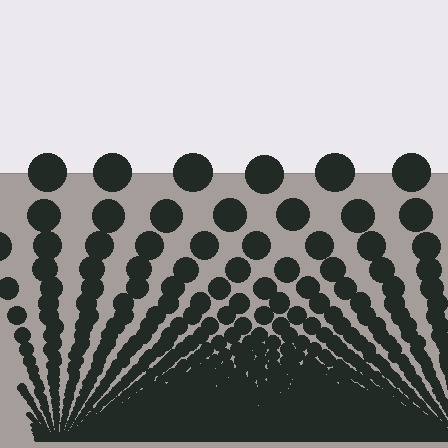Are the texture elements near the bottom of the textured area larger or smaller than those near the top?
Smaller. The gradient is inverted — elements near the bottom are smaller and denser.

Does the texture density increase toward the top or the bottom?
Density increases toward the bottom.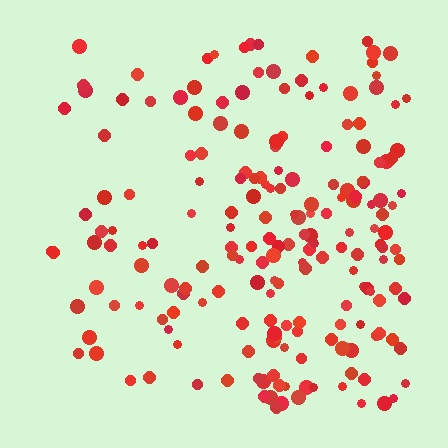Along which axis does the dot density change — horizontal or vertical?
Horizontal.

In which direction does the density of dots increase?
From left to right, with the right side densest.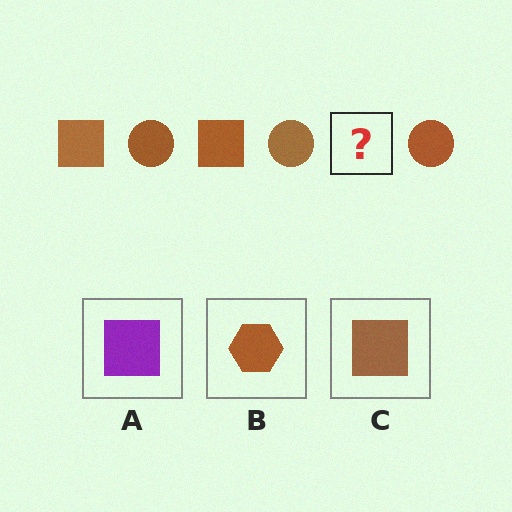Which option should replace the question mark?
Option C.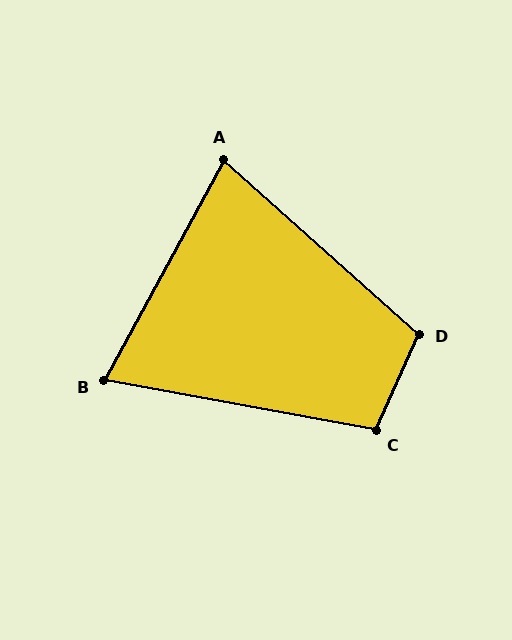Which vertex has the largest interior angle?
D, at approximately 108 degrees.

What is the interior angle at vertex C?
Approximately 103 degrees (obtuse).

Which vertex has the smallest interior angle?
B, at approximately 72 degrees.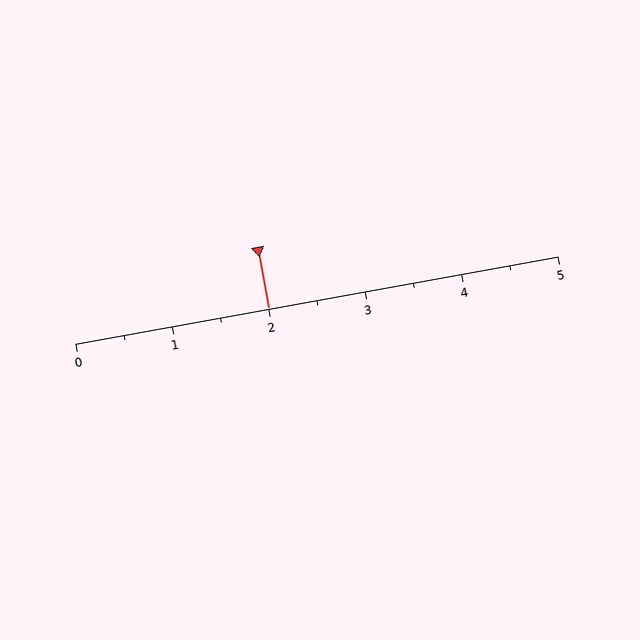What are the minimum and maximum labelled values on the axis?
The axis runs from 0 to 5.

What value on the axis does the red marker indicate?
The marker indicates approximately 2.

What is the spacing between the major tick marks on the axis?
The major ticks are spaced 1 apart.